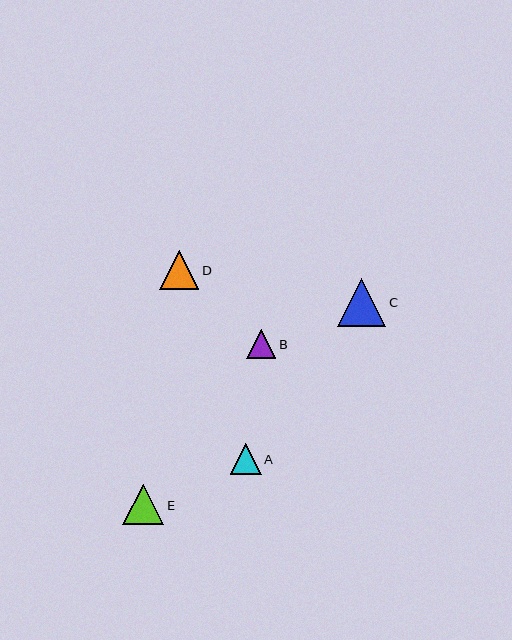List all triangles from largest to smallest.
From largest to smallest: C, E, D, A, B.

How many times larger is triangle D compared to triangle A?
Triangle D is approximately 1.3 times the size of triangle A.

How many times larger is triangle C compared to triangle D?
Triangle C is approximately 1.2 times the size of triangle D.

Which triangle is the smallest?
Triangle B is the smallest with a size of approximately 29 pixels.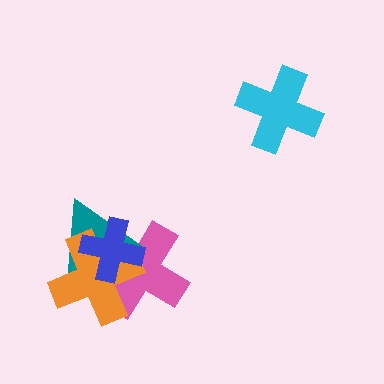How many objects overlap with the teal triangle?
3 objects overlap with the teal triangle.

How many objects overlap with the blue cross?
3 objects overlap with the blue cross.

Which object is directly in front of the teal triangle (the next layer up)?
The orange cross is directly in front of the teal triangle.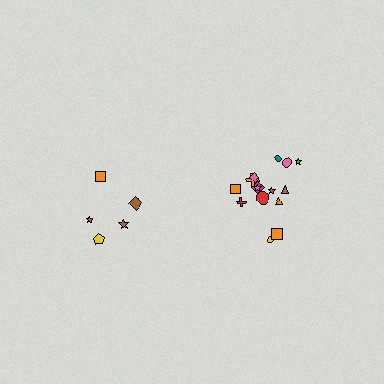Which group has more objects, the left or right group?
The right group.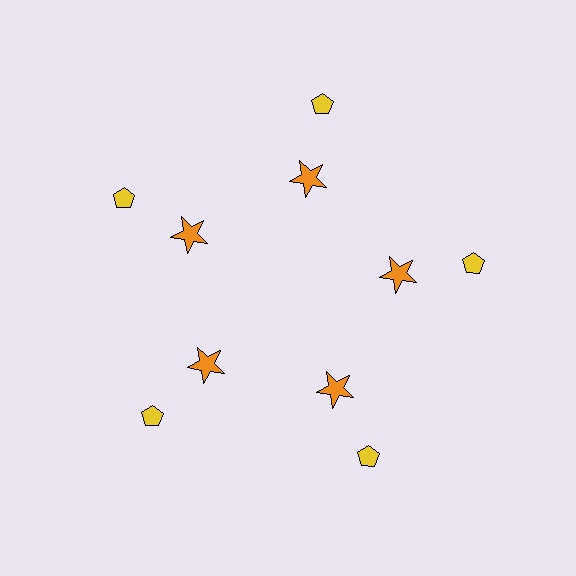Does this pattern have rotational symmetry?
Yes, this pattern has 5-fold rotational symmetry. It looks the same after rotating 72 degrees around the center.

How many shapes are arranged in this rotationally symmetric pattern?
There are 10 shapes, arranged in 5 groups of 2.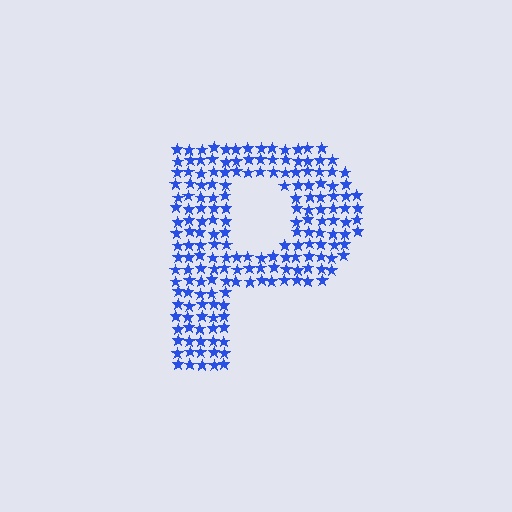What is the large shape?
The large shape is the letter P.